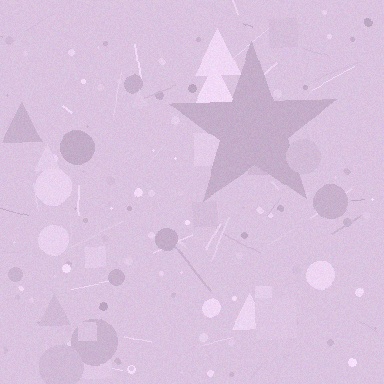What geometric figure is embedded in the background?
A star is embedded in the background.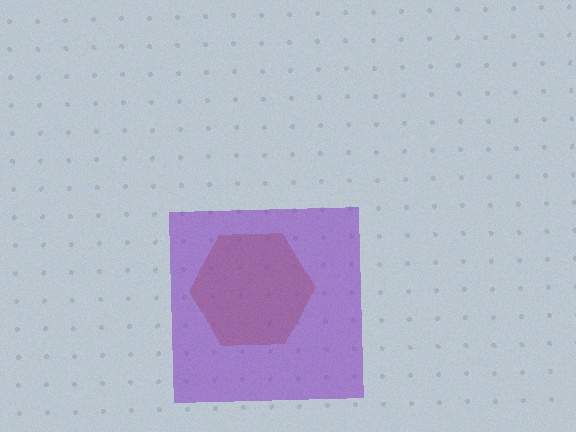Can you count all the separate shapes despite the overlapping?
Yes, there are 2 separate shapes.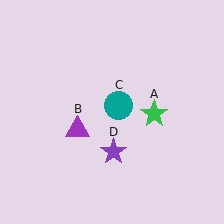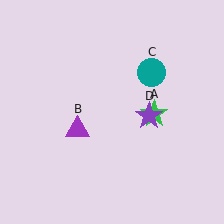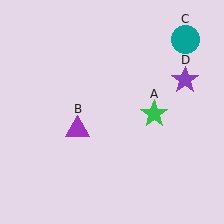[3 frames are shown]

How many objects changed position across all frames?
2 objects changed position: teal circle (object C), purple star (object D).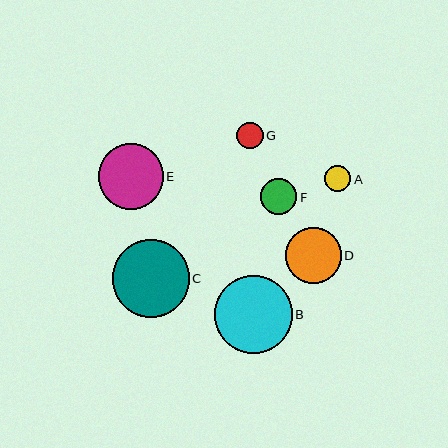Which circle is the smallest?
Circle A is the smallest with a size of approximately 26 pixels.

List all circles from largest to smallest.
From largest to smallest: B, C, E, D, F, G, A.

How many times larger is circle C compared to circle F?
Circle C is approximately 2.2 times the size of circle F.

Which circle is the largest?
Circle B is the largest with a size of approximately 78 pixels.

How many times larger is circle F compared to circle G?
Circle F is approximately 1.4 times the size of circle G.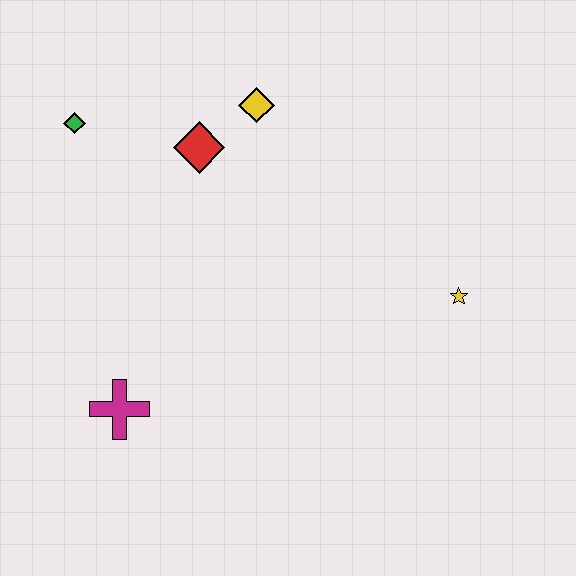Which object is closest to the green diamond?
The red diamond is closest to the green diamond.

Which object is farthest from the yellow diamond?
The magenta cross is farthest from the yellow diamond.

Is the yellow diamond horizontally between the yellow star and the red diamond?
Yes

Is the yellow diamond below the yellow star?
No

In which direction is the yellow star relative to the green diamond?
The yellow star is to the right of the green diamond.